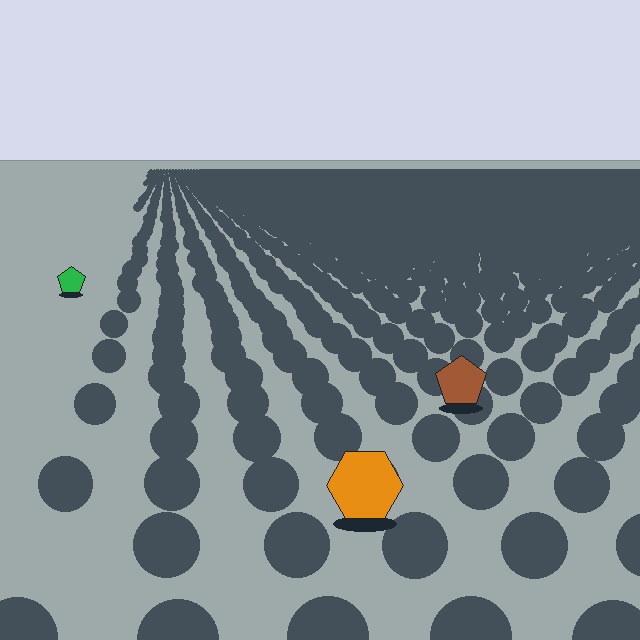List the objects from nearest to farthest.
From nearest to farthest: the orange hexagon, the brown pentagon, the green pentagon.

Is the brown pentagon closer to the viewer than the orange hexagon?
No. The orange hexagon is closer — you can tell from the texture gradient: the ground texture is coarser near it.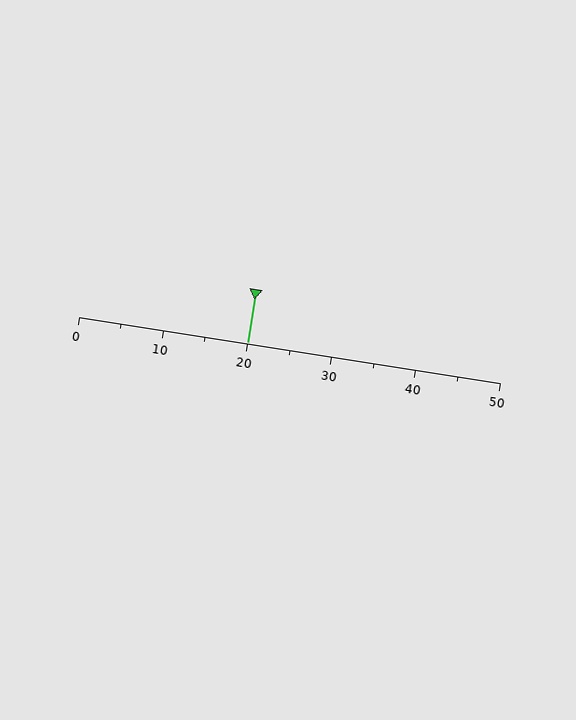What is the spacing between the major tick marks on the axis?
The major ticks are spaced 10 apart.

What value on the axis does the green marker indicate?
The marker indicates approximately 20.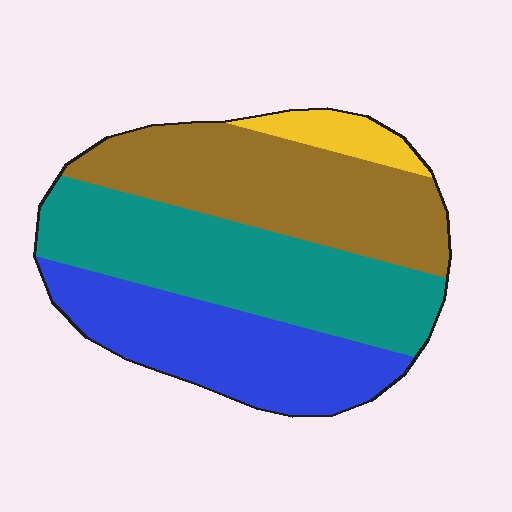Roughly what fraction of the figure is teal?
Teal takes up about one third (1/3) of the figure.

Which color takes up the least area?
Yellow, at roughly 5%.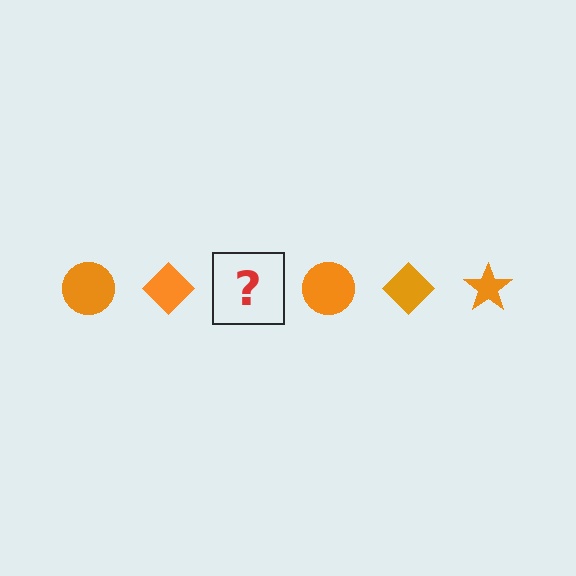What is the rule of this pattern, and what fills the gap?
The rule is that the pattern cycles through circle, diamond, star shapes in orange. The gap should be filled with an orange star.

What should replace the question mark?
The question mark should be replaced with an orange star.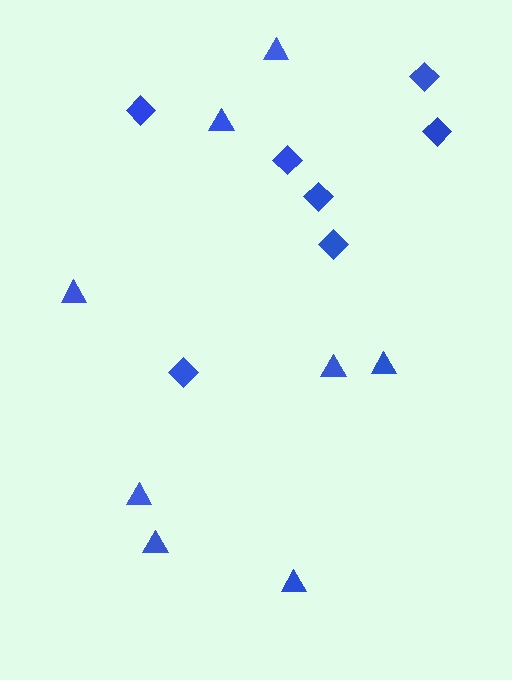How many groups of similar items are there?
There are 2 groups: one group of triangles (8) and one group of diamonds (7).